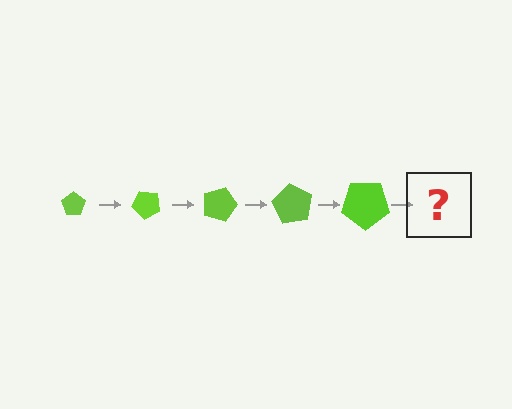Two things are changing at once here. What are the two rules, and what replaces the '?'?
The two rules are that the pentagon grows larger each step and it rotates 45 degrees each step. The '?' should be a pentagon, larger than the previous one and rotated 225 degrees from the start.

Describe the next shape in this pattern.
It should be a pentagon, larger than the previous one and rotated 225 degrees from the start.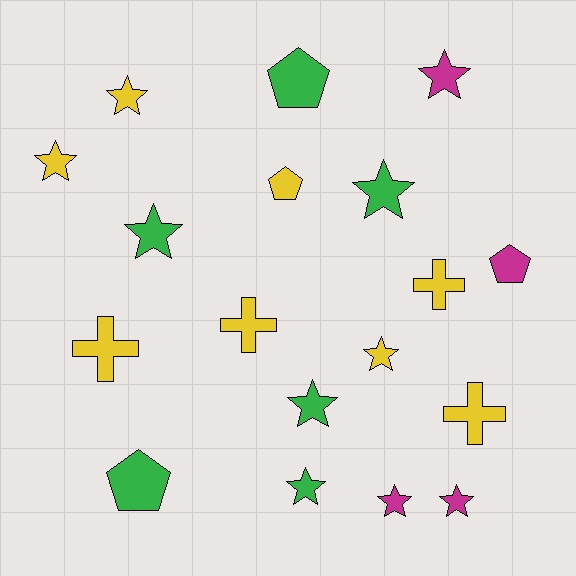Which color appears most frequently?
Yellow, with 8 objects.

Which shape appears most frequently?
Star, with 10 objects.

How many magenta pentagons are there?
There is 1 magenta pentagon.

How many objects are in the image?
There are 18 objects.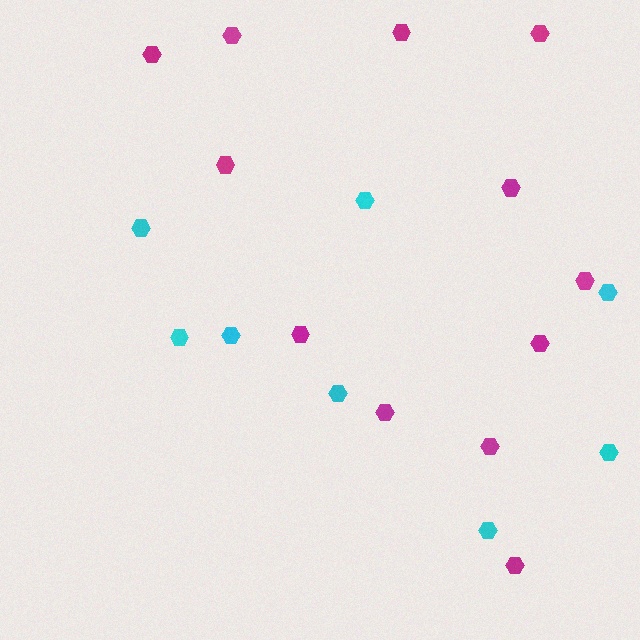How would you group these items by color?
There are 2 groups: one group of cyan hexagons (8) and one group of magenta hexagons (12).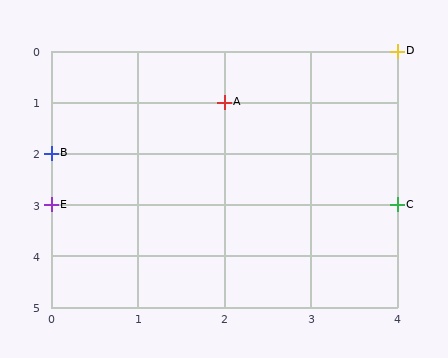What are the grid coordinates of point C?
Point C is at grid coordinates (4, 3).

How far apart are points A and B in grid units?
Points A and B are 2 columns and 1 row apart (about 2.2 grid units diagonally).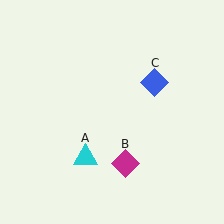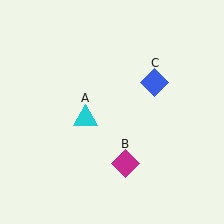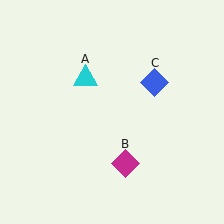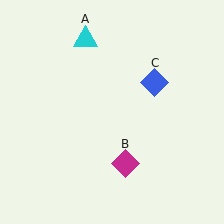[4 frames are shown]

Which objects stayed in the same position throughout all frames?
Magenta diamond (object B) and blue diamond (object C) remained stationary.